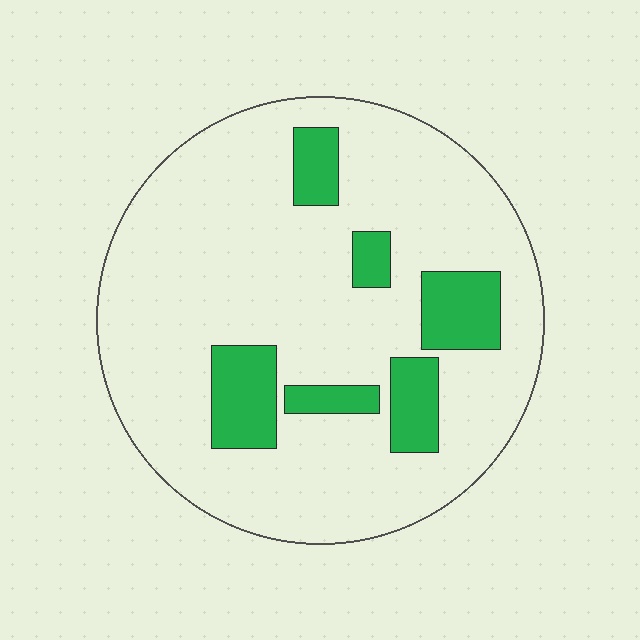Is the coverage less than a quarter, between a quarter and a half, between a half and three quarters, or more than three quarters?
Less than a quarter.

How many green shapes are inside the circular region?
6.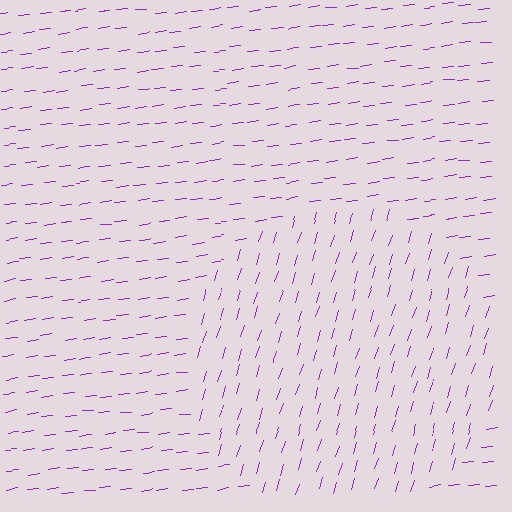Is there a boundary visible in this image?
Yes, there is a texture boundary formed by a change in line orientation.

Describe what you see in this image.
The image is filled with small purple line segments. A circle region in the image has lines oriented differently from the surrounding lines, creating a visible texture boundary.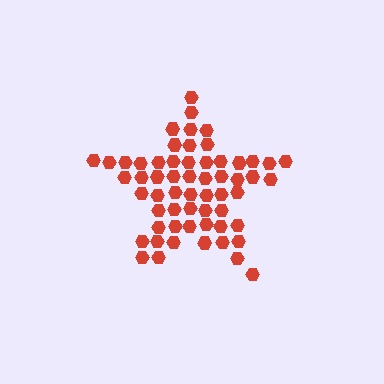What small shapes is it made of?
It is made of small hexagons.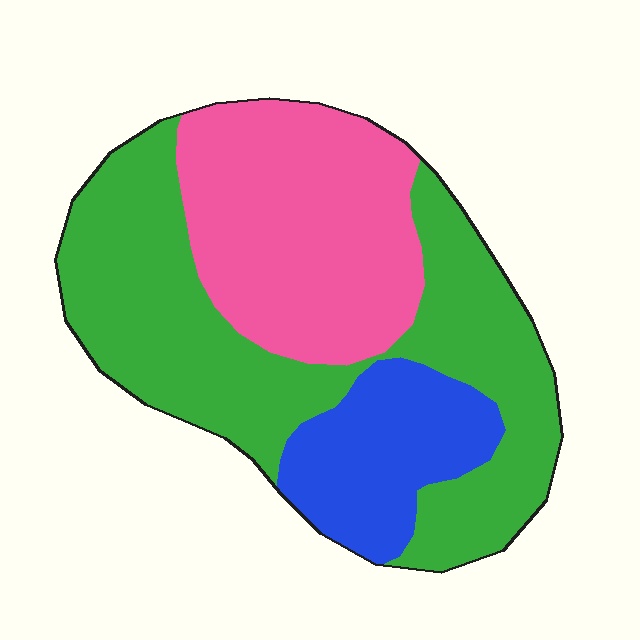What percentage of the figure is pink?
Pink takes up between a sixth and a third of the figure.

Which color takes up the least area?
Blue, at roughly 15%.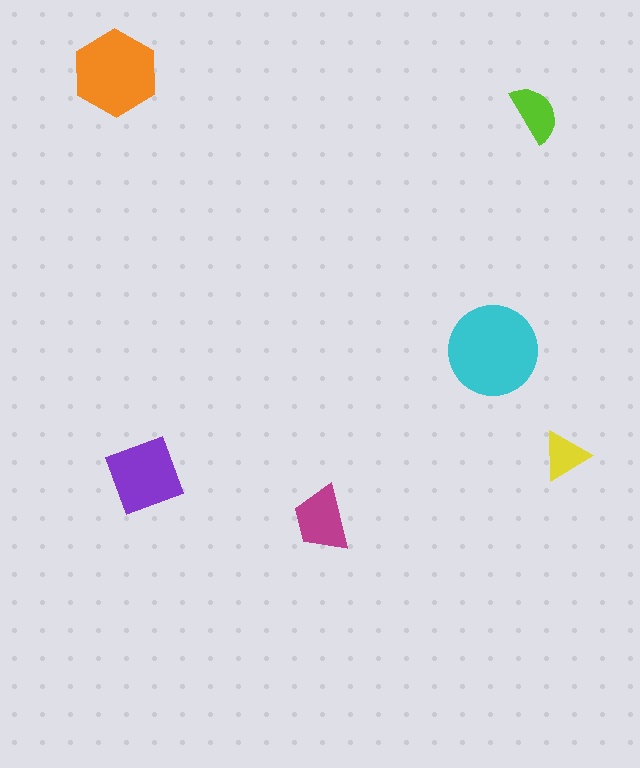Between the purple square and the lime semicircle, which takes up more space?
The purple square.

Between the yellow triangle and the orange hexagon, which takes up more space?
The orange hexagon.